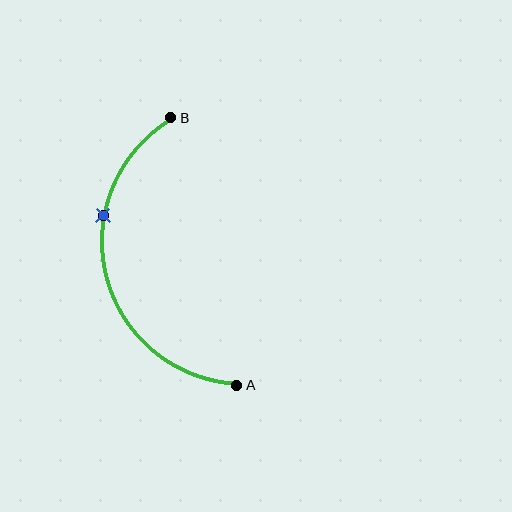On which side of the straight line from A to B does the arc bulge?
The arc bulges to the left of the straight line connecting A and B.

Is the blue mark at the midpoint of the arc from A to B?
No. The blue mark lies on the arc but is closer to endpoint B. The arc midpoint would be at the point on the curve equidistant along the arc from both A and B.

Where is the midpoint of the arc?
The arc midpoint is the point on the curve farthest from the straight line joining A and B. It sits to the left of that line.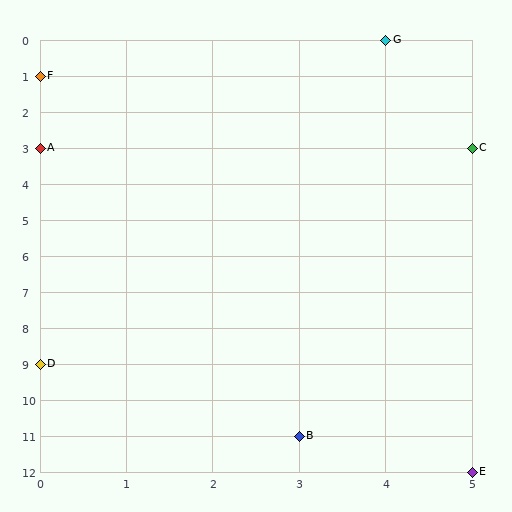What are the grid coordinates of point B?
Point B is at grid coordinates (3, 11).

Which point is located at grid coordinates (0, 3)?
Point A is at (0, 3).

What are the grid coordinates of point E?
Point E is at grid coordinates (5, 12).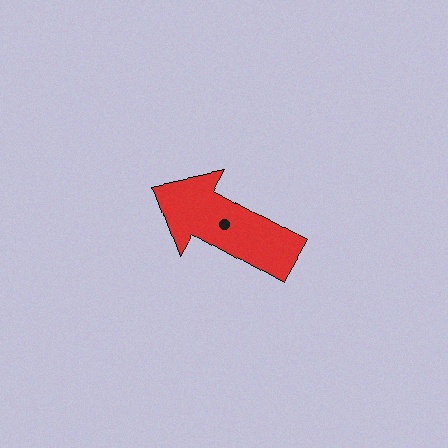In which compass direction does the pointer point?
Northwest.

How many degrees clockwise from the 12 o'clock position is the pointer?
Approximately 299 degrees.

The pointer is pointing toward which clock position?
Roughly 10 o'clock.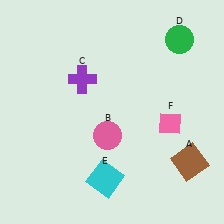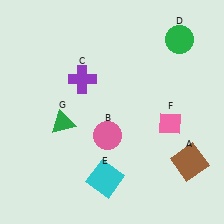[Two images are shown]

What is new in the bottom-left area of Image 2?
A green triangle (G) was added in the bottom-left area of Image 2.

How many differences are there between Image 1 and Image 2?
There is 1 difference between the two images.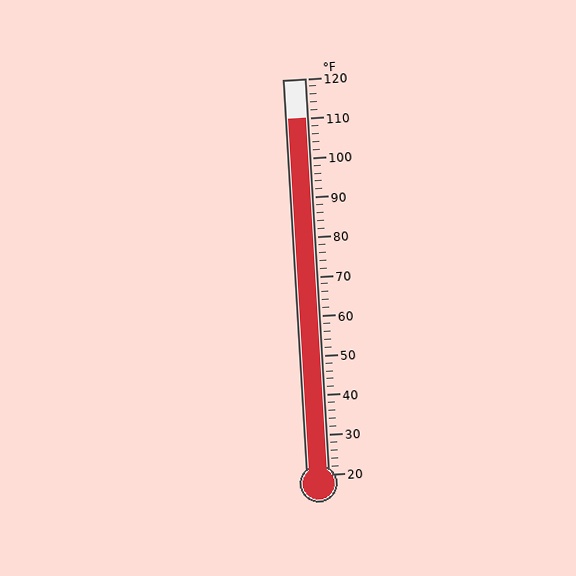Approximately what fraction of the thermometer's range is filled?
The thermometer is filled to approximately 90% of its range.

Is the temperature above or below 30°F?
The temperature is above 30°F.